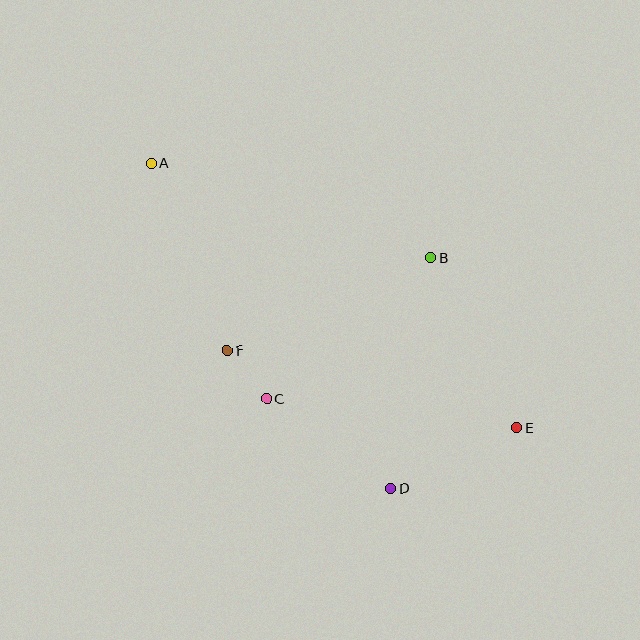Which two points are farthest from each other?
Points A and E are farthest from each other.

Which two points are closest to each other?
Points C and F are closest to each other.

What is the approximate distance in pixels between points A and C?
The distance between A and C is approximately 262 pixels.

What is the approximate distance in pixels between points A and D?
The distance between A and D is approximately 404 pixels.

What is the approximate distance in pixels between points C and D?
The distance between C and D is approximately 153 pixels.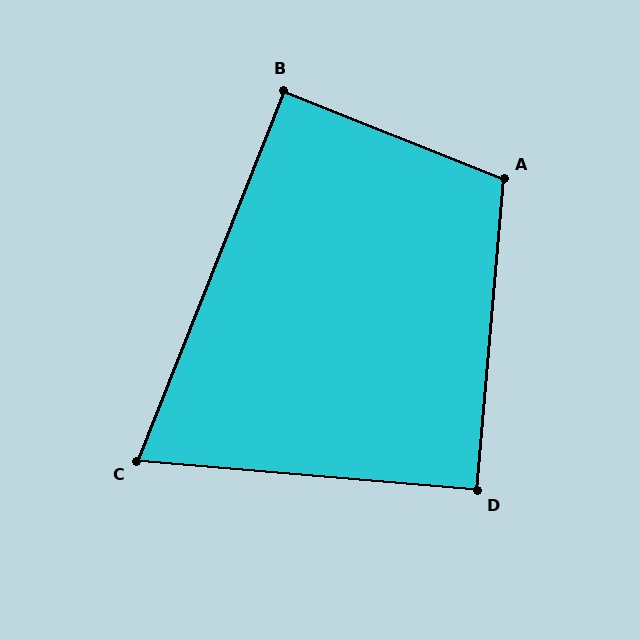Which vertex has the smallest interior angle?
C, at approximately 73 degrees.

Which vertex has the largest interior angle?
A, at approximately 107 degrees.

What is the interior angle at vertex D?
Approximately 90 degrees (approximately right).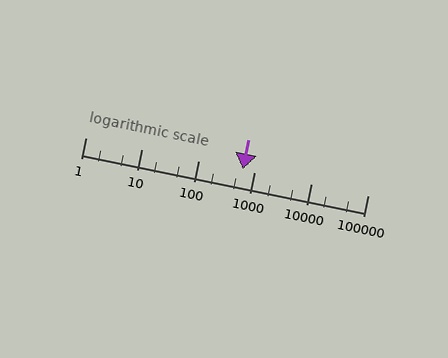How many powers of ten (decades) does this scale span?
The scale spans 5 decades, from 1 to 100000.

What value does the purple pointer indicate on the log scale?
The pointer indicates approximately 620.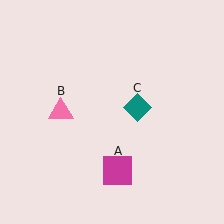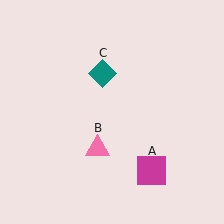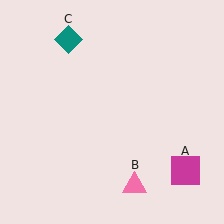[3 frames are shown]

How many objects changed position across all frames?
3 objects changed position: magenta square (object A), pink triangle (object B), teal diamond (object C).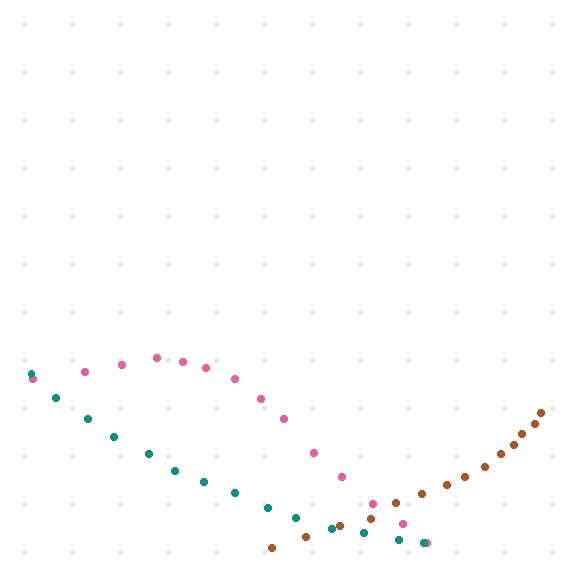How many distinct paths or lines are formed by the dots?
There are 3 distinct paths.